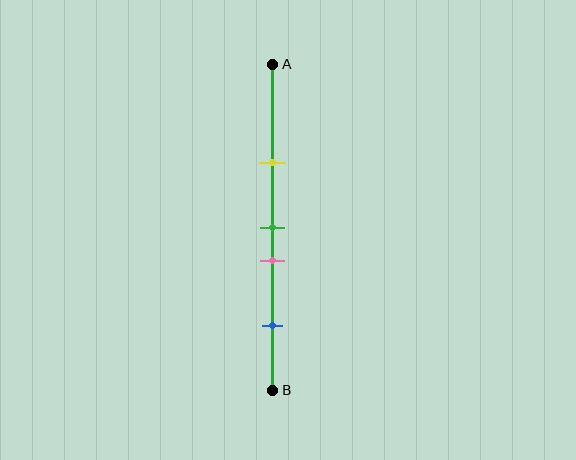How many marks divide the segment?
There are 4 marks dividing the segment.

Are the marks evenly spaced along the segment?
No, the marks are not evenly spaced.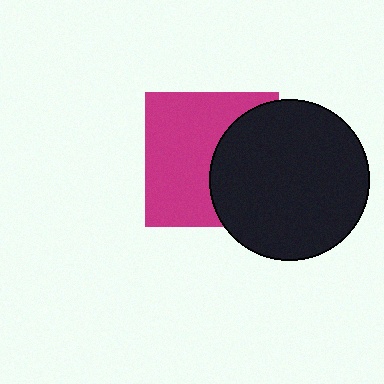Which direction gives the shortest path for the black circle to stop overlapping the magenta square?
Moving right gives the shortest separation.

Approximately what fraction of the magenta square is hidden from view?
Roughly 41% of the magenta square is hidden behind the black circle.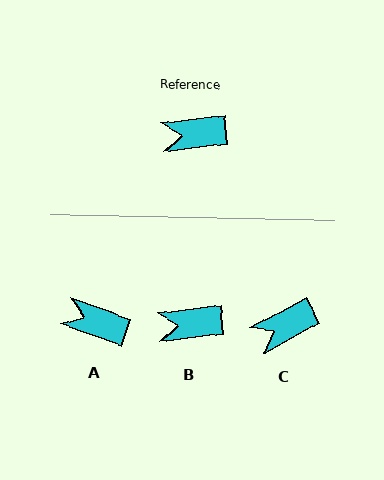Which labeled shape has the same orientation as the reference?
B.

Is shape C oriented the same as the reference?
No, it is off by about 22 degrees.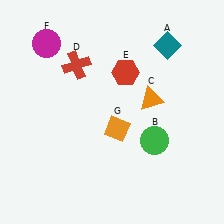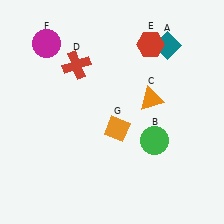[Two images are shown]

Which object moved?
The red hexagon (E) moved up.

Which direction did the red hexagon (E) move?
The red hexagon (E) moved up.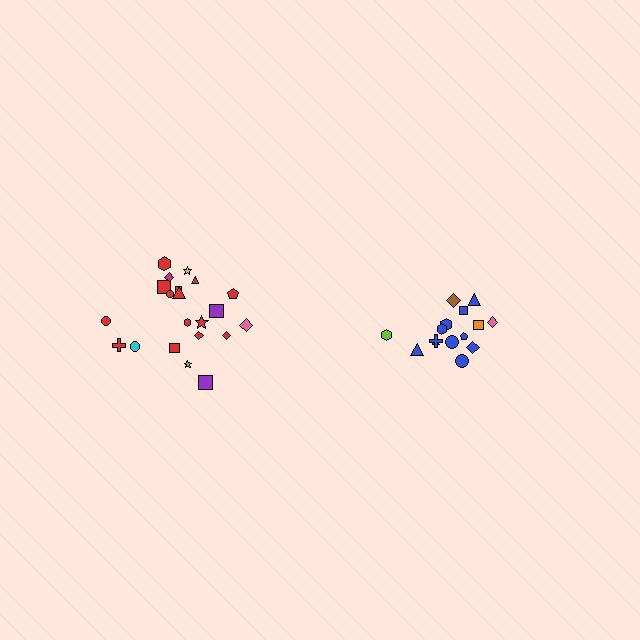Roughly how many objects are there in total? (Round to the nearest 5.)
Roughly 35 objects in total.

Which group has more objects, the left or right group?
The left group.